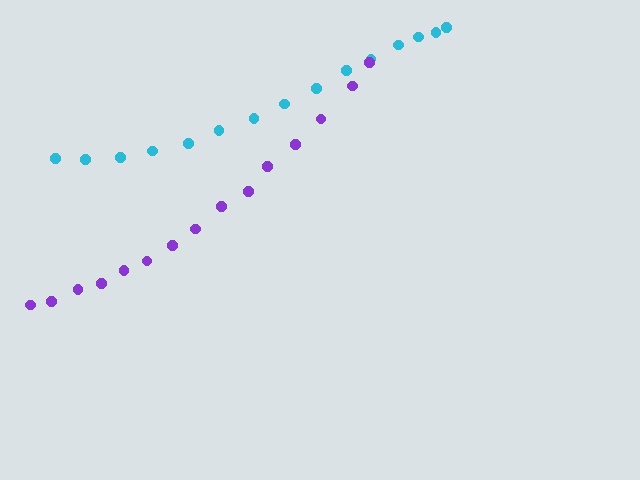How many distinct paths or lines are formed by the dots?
There are 2 distinct paths.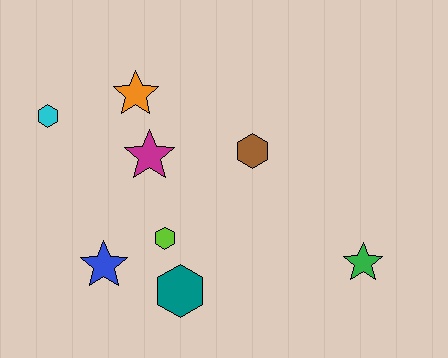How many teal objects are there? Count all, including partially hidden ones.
There is 1 teal object.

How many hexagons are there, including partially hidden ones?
There are 4 hexagons.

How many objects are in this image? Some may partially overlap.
There are 8 objects.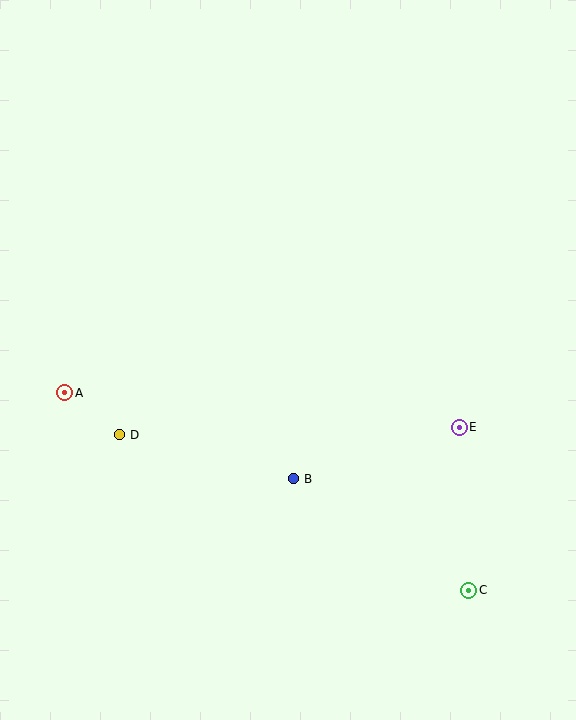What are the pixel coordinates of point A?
Point A is at (65, 393).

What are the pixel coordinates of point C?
Point C is at (469, 590).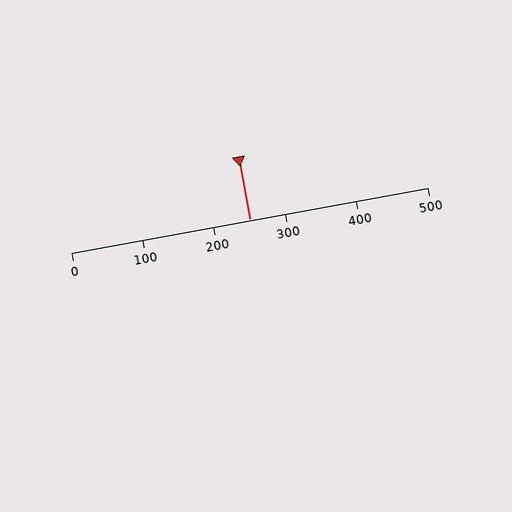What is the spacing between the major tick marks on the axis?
The major ticks are spaced 100 apart.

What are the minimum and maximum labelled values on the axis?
The axis runs from 0 to 500.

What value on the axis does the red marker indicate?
The marker indicates approximately 250.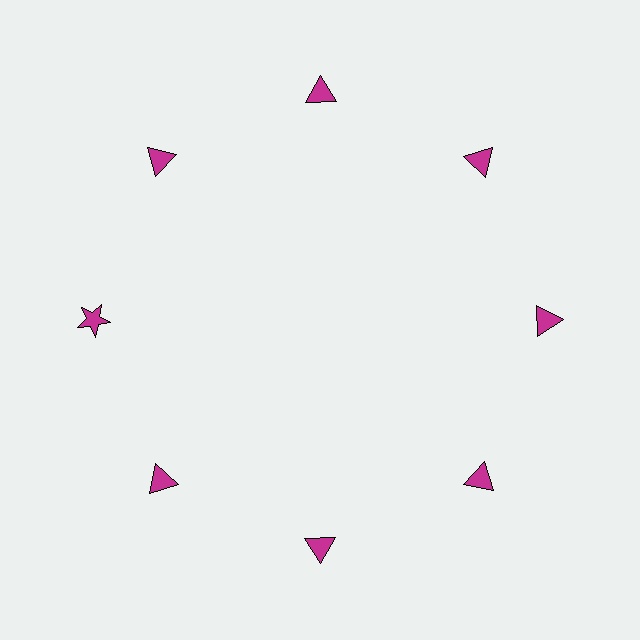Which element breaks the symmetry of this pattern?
The magenta star at roughly the 9 o'clock position breaks the symmetry. All other shapes are magenta triangles.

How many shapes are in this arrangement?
There are 8 shapes arranged in a ring pattern.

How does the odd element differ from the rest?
It has a different shape: star instead of triangle.